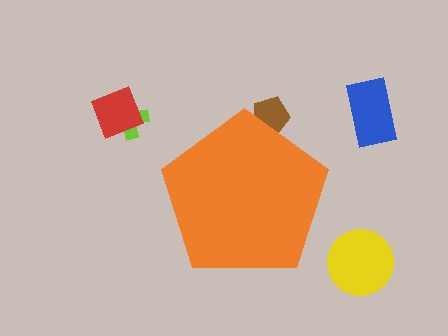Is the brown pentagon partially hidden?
Yes, the brown pentagon is partially hidden behind the orange pentagon.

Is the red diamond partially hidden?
No, the red diamond is fully visible.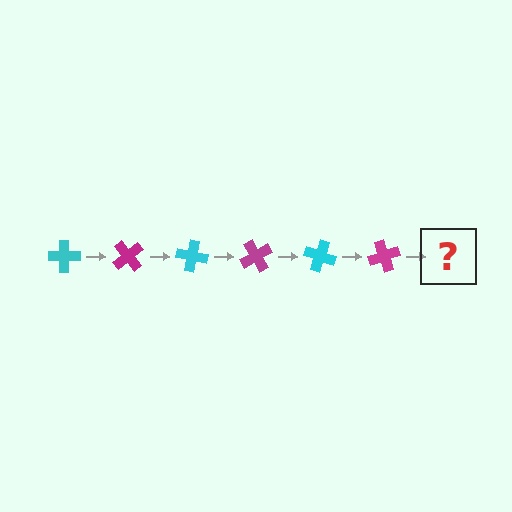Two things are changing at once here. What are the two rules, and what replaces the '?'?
The two rules are that it rotates 50 degrees each step and the color cycles through cyan and magenta. The '?' should be a cyan cross, rotated 300 degrees from the start.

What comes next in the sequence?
The next element should be a cyan cross, rotated 300 degrees from the start.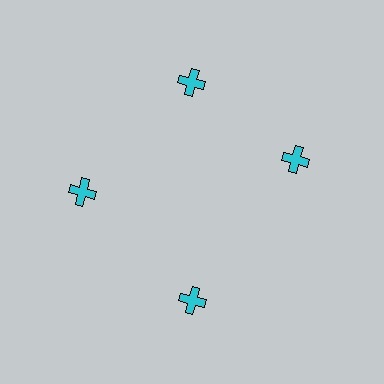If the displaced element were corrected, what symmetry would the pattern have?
It would have 4-fold rotational symmetry — the pattern would map onto itself every 90 degrees.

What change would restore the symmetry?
The symmetry would be restored by rotating it back into even spacing with its neighbors so that all 4 crosses sit at equal angles and equal distance from the center.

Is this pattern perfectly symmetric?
No. The 4 cyan crosses are arranged in a ring, but one element near the 3 o'clock position is rotated out of alignment along the ring, breaking the 4-fold rotational symmetry.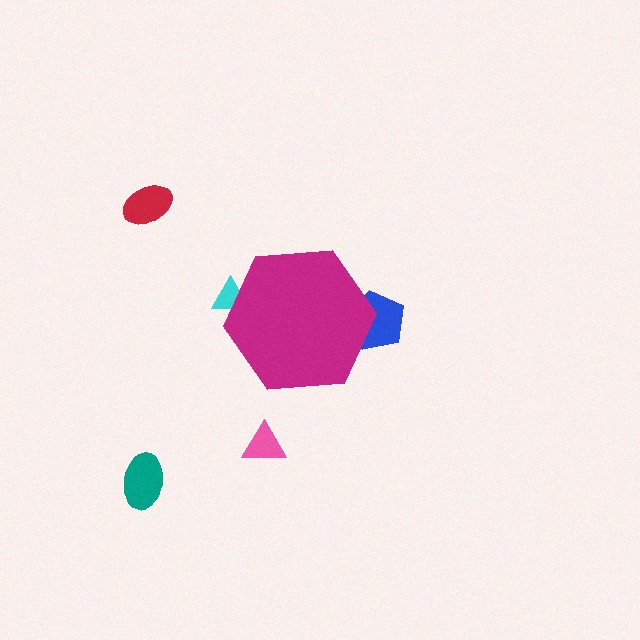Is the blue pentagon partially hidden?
Yes, the blue pentagon is partially hidden behind the magenta hexagon.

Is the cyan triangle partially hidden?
Yes, the cyan triangle is partially hidden behind the magenta hexagon.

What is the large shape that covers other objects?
A magenta hexagon.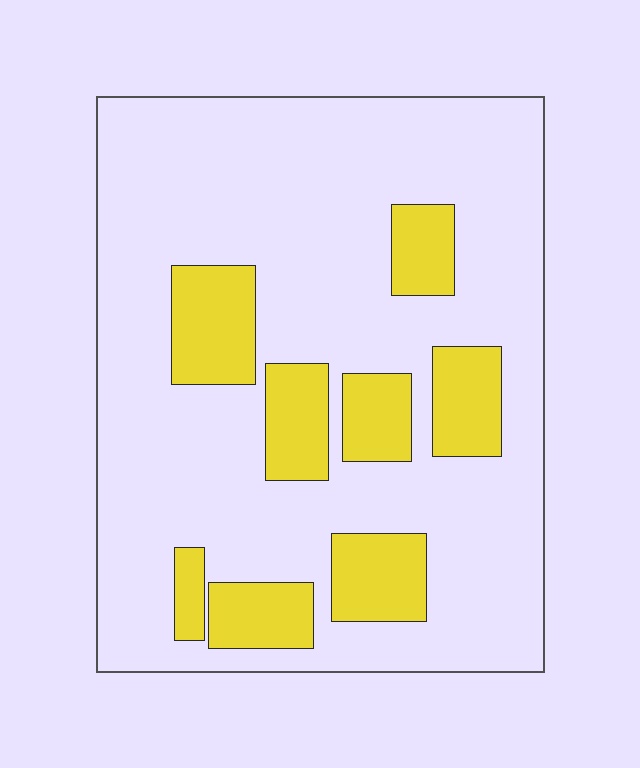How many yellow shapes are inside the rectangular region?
8.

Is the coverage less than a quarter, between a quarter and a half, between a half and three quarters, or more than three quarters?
Less than a quarter.